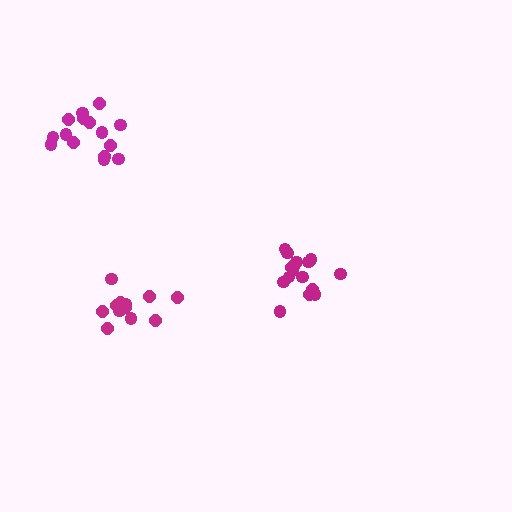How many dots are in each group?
Group 1: 16 dots, Group 2: 12 dots, Group 3: 15 dots (43 total).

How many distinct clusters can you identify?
There are 3 distinct clusters.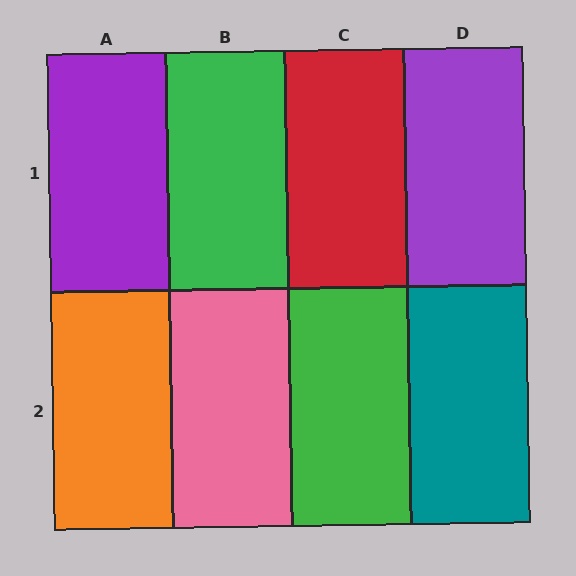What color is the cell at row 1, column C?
Red.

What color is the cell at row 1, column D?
Purple.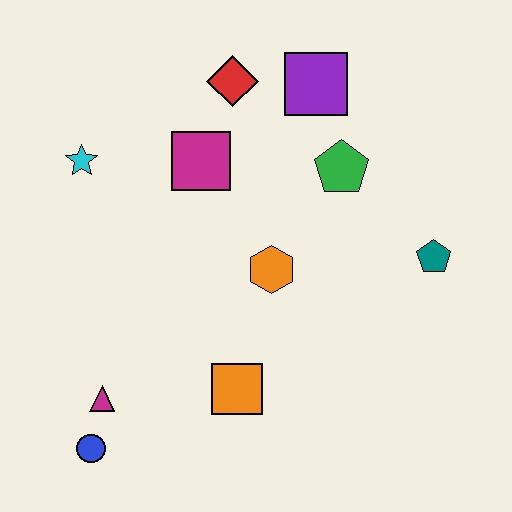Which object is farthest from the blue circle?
The purple square is farthest from the blue circle.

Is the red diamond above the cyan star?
Yes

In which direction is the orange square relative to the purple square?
The orange square is below the purple square.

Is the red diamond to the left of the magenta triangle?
No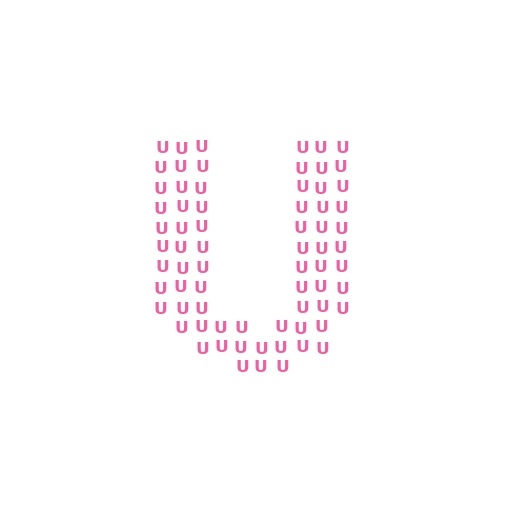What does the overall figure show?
The overall figure shows the letter U.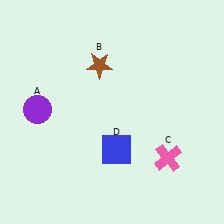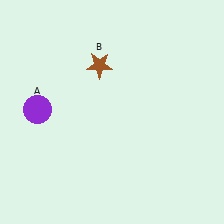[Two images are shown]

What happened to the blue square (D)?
The blue square (D) was removed in Image 2. It was in the bottom-right area of Image 1.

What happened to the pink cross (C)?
The pink cross (C) was removed in Image 2. It was in the bottom-right area of Image 1.